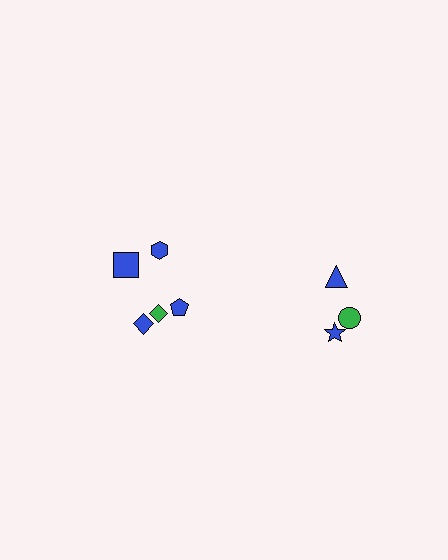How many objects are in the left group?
There are 5 objects.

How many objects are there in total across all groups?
There are 8 objects.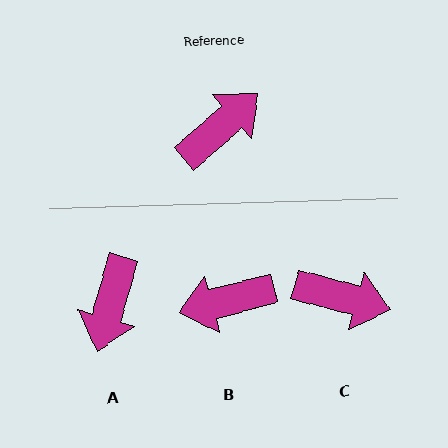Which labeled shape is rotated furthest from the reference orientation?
B, about 153 degrees away.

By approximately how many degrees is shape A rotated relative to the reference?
Approximately 148 degrees clockwise.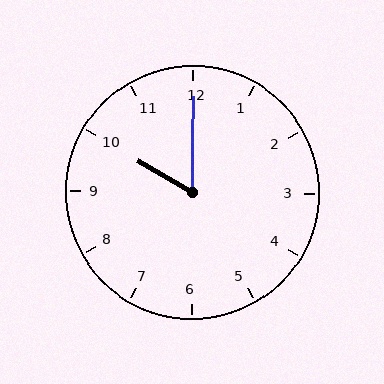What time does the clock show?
10:00.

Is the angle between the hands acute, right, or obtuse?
It is acute.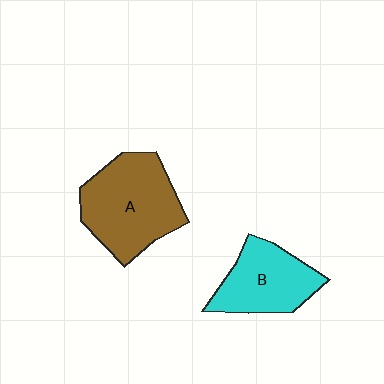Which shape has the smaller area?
Shape B (cyan).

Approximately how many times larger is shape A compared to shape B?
Approximately 1.4 times.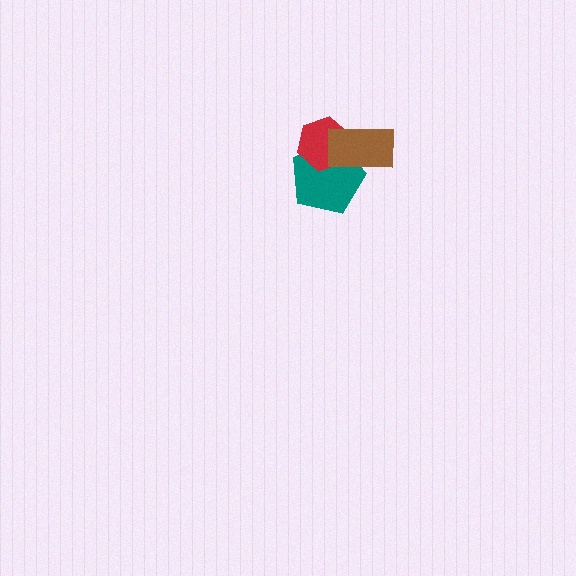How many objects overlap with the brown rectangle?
2 objects overlap with the brown rectangle.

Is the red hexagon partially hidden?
Yes, it is partially covered by another shape.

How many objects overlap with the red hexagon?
2 objects overlap with the red hexagon.